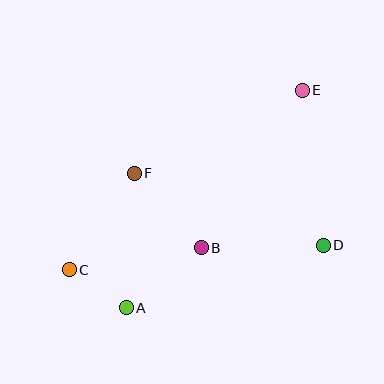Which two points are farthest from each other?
Points C and E are farthest from each other.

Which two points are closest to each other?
Points A and C are closest to each other.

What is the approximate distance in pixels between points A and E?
The distance between A and E is approximately 280 pixels.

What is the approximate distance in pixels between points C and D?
The distance between C and D is approximately 255 pixels.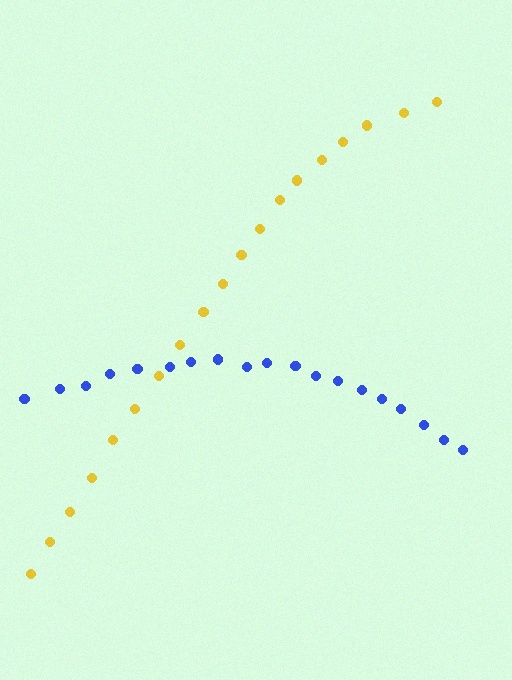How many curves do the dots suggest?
There are 2 distinct paths.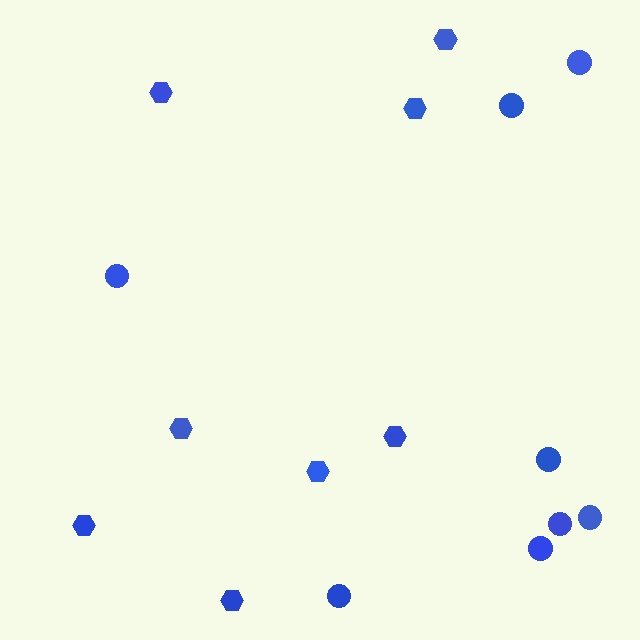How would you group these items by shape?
There are 2 groups: one group of circles (8) and one group of hexagons (8).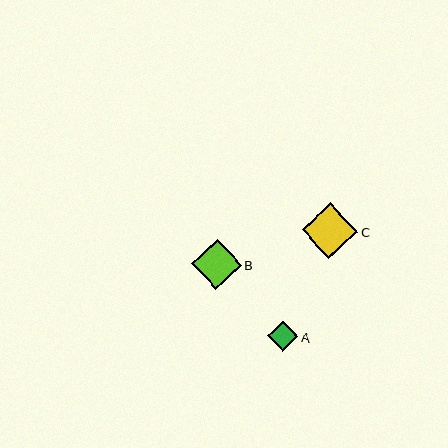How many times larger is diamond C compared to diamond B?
Diamond C is approximately 1.1 times the size of diamond B.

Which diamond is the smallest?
Diamond A is the smallest with a size of approximately 31 pixels.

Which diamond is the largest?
Diamond C is the largest with a size of approximately 56 pixels.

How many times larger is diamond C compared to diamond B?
Diamond C is approximately 1.1 times the size of diamond B.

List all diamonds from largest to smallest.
From largest to smallest: C, B, A.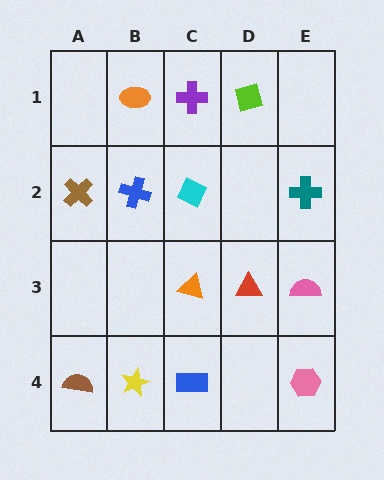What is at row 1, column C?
A purple cross.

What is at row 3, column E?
A pink semicircle.